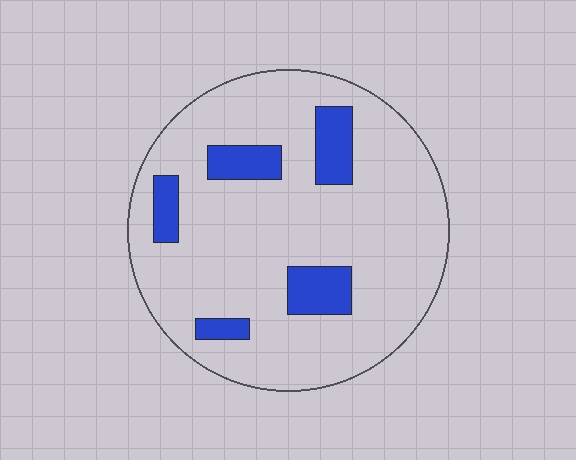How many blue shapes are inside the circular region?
5.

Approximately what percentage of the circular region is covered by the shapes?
Approximately 15%.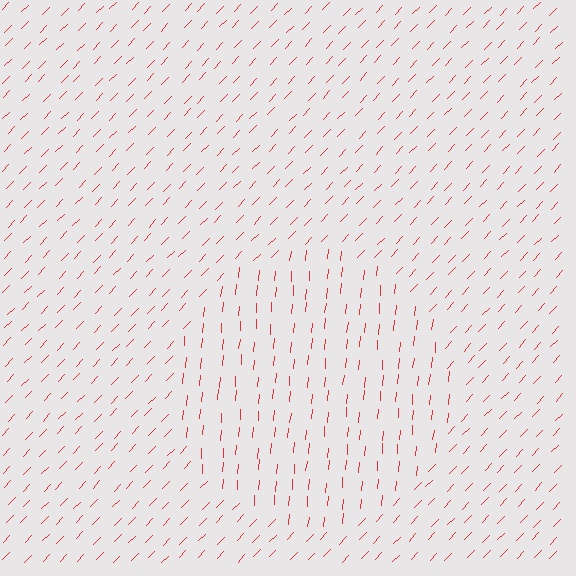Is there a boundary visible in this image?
Yes, there is a texture boundary formed by a change in line orientation.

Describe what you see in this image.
The image is filled with small red line segments. A circle region in the image has lines oriented differently from the surrounding lines, creating a visible texture boundary.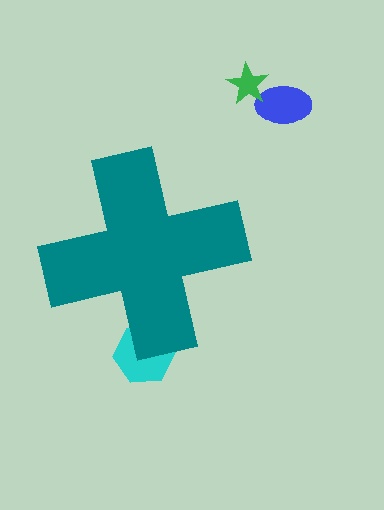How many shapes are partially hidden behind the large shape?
1 shape is partially hidden.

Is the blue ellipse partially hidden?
No, the blue ellipse is fully visible.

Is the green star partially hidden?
No, the green star is fully visible.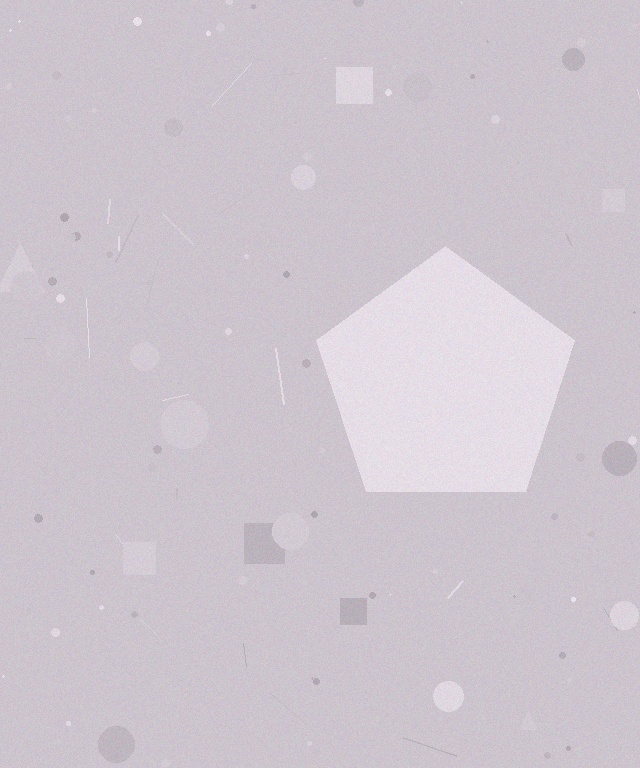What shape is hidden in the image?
A pentagon is hidden in the image.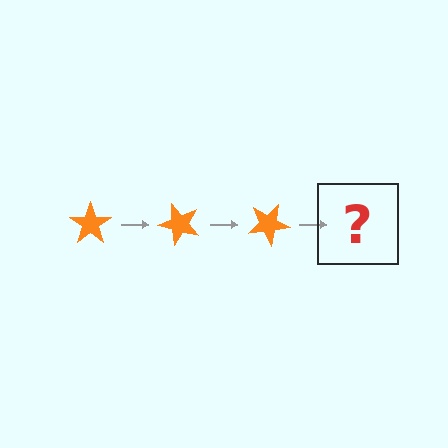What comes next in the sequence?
The next element should be an orange star rotated 150 degrees.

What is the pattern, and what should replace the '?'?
The pattern is that the star rotates 50 degrees each step. The '?' should be an orange star rotated 150 degrees.